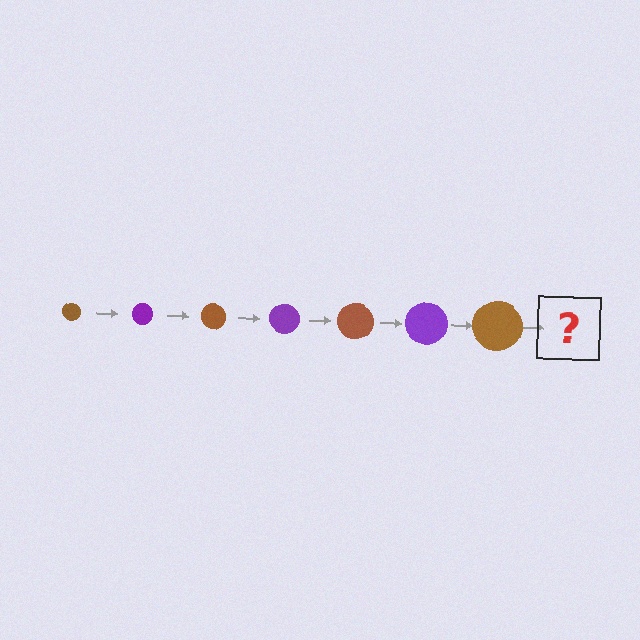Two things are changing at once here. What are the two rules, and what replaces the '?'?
The two rules are that the circle grows larger each step and the color cycles through brown and purple. The '?' should be a purple circle, larger than the previous one.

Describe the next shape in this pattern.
It should be a purple circle, larger than the previous one.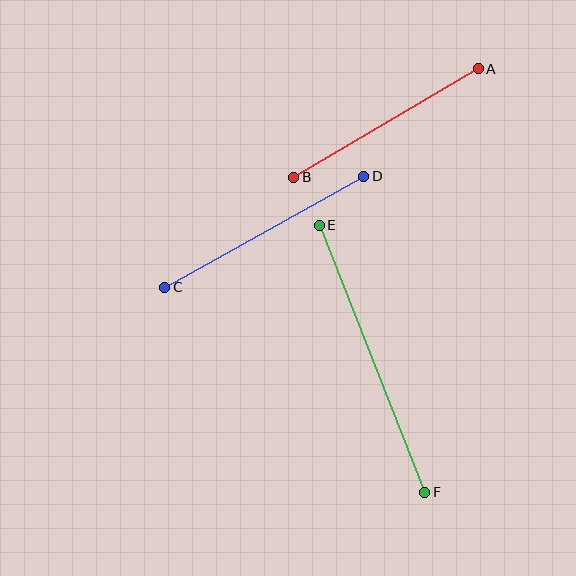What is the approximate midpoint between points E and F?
The midpoint is at approximately (372, 359) pixels.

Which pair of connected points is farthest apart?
Points E and F are farthest apart.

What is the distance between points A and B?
The distance is approximately 214 pixels.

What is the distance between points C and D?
The distance is approximately 228 pixels.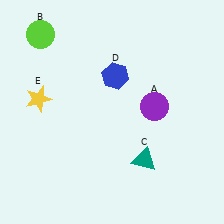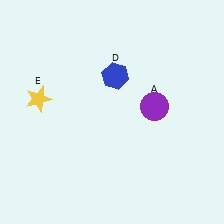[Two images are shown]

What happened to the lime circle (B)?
The lime circle (B) was removed in Image 2. It was in the top-left area of Image 1.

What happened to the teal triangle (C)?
The teal triangle (C) was removed in Image 2. It was in the bottom-right area of Image 1.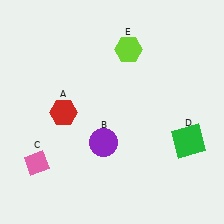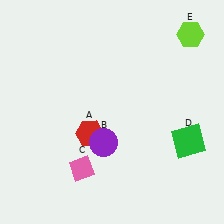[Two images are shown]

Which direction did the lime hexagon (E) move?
The lime hexagon (E) moved right.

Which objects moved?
The objects that moved are: the red hexagon (A), the pink diamond (C), the lime hexagon (E).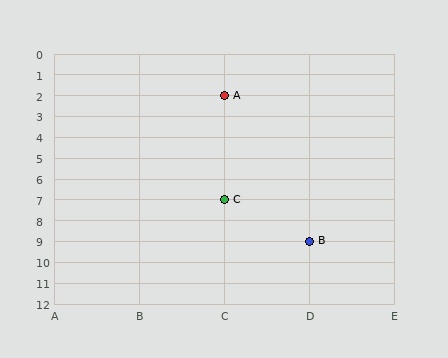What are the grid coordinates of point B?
Point B is at grid coordinates (D, 9).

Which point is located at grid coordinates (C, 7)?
Point C is at (C, 7).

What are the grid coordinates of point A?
Point A is at grid coordinates (C, 2).